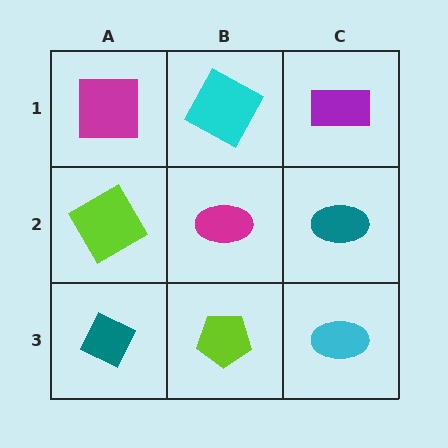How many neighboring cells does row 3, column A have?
2.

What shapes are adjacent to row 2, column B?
A cyan square (row 1, column B), a lime pentagon (row 3, column B), a lime square (row 2, column A), a teal ellipse (row 2, column C).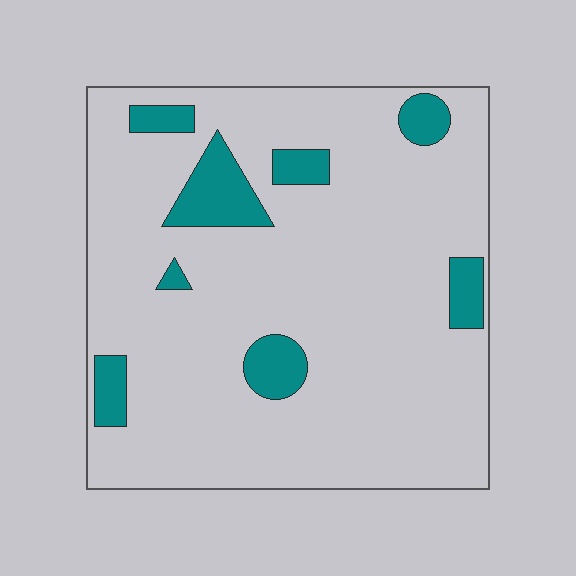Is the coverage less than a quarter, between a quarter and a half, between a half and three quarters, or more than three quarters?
Less than a quarter.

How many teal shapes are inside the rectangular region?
8.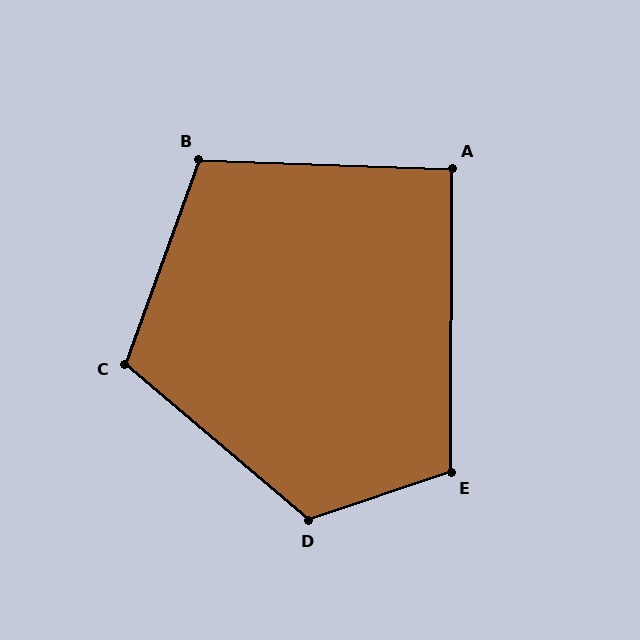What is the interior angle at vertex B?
Approximately 108 degrees (obtuse).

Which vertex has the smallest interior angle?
A, at approximately 92 degrees.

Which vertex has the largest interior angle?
D, at approximately 121 degrees.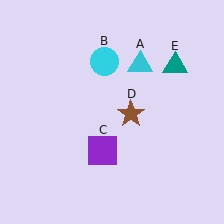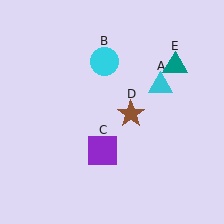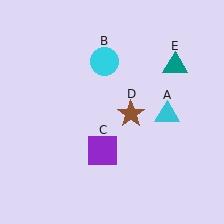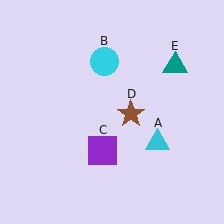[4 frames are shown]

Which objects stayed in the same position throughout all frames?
Cyan circle (object B) and purple square (object C) and brown star (object D) and teal triangle (object E) remained stationary.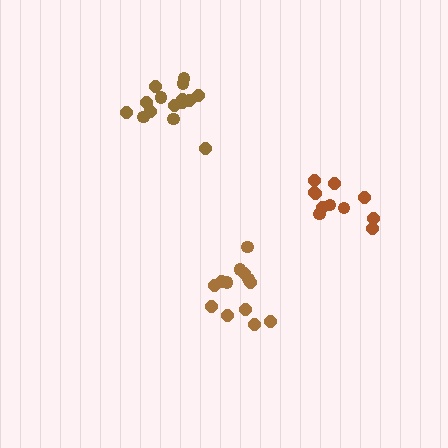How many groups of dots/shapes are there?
There are 3 groups.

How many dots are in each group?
Group 1: 15 dots, Group 2: 11 dots, Group 3: 13 dots (39 total).